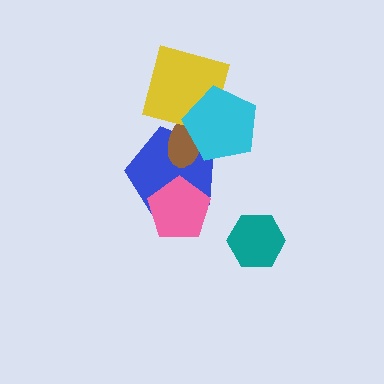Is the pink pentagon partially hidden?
No, no other shape covers it.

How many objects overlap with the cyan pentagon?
3 objects overlap with the cyan pentagon.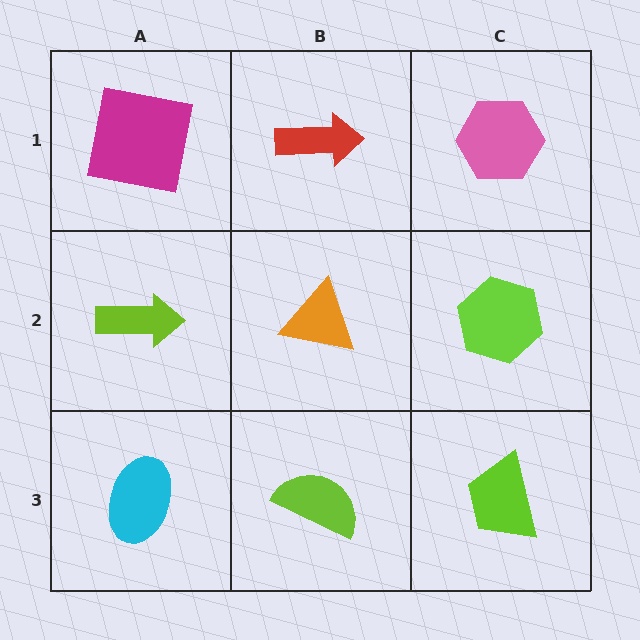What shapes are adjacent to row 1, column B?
An orange triangle (row 2, column B), a magenta square (row 1, column A), a pink hexagon (row 1, column C).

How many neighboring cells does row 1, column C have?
2.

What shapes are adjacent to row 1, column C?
A lime hexagon (row 2, column C), a red arrow (row 1, column B).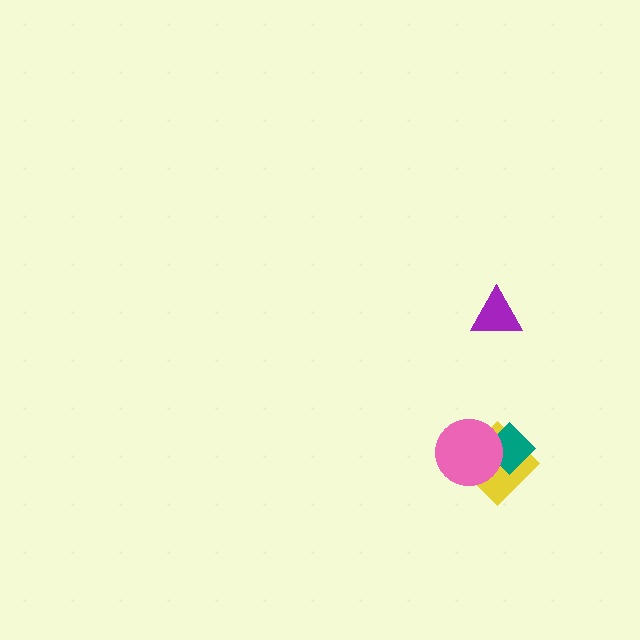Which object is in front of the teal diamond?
The pink circle is in front of the teal diamond.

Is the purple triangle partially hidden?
No, no other shape covers it.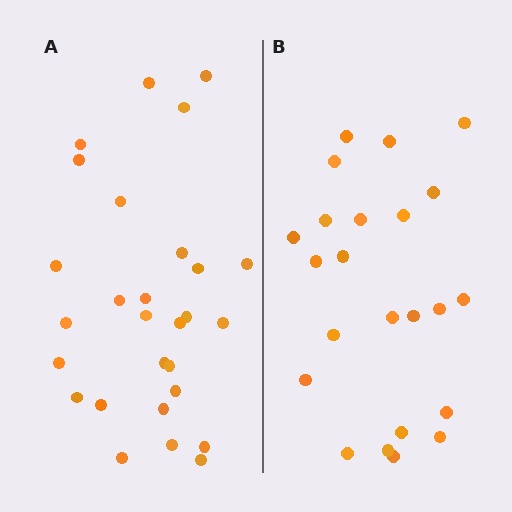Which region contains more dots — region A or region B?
Region A (the left region) has more dots.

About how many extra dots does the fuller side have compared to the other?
Region A has about 5 more dots than region B.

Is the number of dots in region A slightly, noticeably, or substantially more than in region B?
Region A has only slightly more — the two regions are fairly close. The ratio is roughly 1.2 to 1.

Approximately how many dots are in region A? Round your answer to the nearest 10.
About 30 dots. (The exact count is 28, which rounds to 30.)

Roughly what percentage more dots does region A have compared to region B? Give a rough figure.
About 20% more.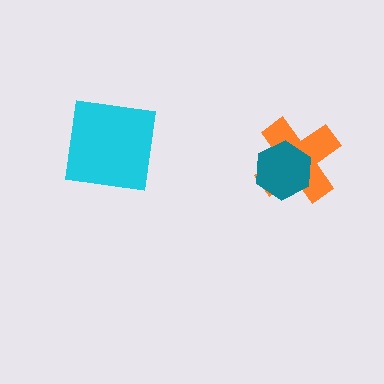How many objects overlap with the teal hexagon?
1 object overlaps with the teal hexagon.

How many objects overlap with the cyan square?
0 objects overlap with the cyan square.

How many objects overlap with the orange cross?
1 object overlaps with the orange cross.